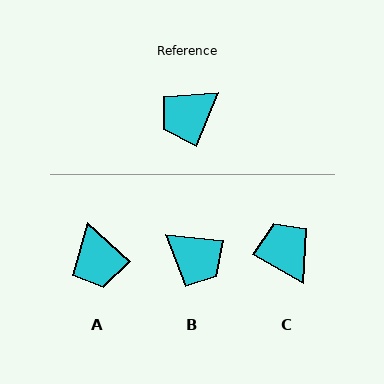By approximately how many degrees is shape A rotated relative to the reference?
Approximately 70 degrees counter-clockwise.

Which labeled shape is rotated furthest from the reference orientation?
B, about 108 degrees away.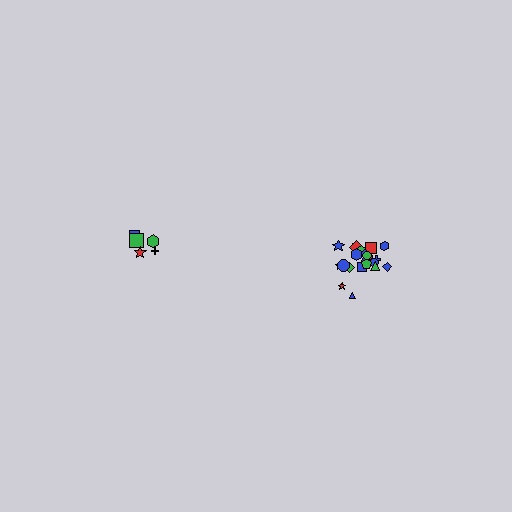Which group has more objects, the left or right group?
The right group.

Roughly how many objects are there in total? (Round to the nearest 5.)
Roughly 25 objects in total.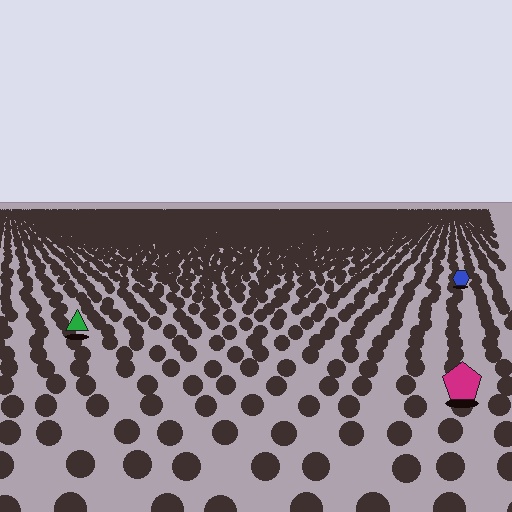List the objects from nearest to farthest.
From nearest to farthest: the magenta pentagon, the green triangle, the blue hexagon.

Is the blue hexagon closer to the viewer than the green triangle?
No. The green triangle is closer — you can tell from the texture gradient: the ground texture is coarser near it.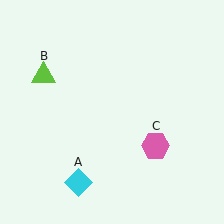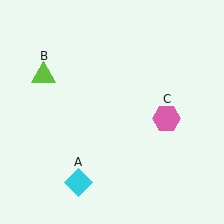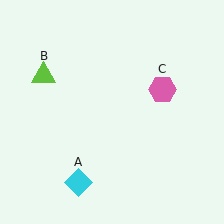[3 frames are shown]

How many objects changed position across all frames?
1 object changed position: pink hexagon (object C).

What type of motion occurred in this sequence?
The pink hexagon (object C) rotated counterclockwise around the center of the scene.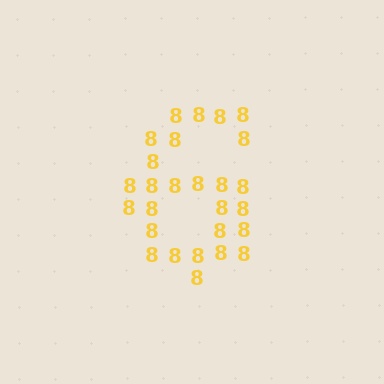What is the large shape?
The large shape is the digit 6.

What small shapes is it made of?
It is made of small digit 8's.